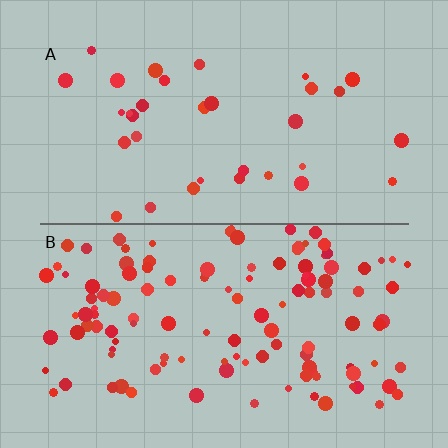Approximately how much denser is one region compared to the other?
Approximately 3.6× — region B over region A.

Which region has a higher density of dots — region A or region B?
B (the bottom).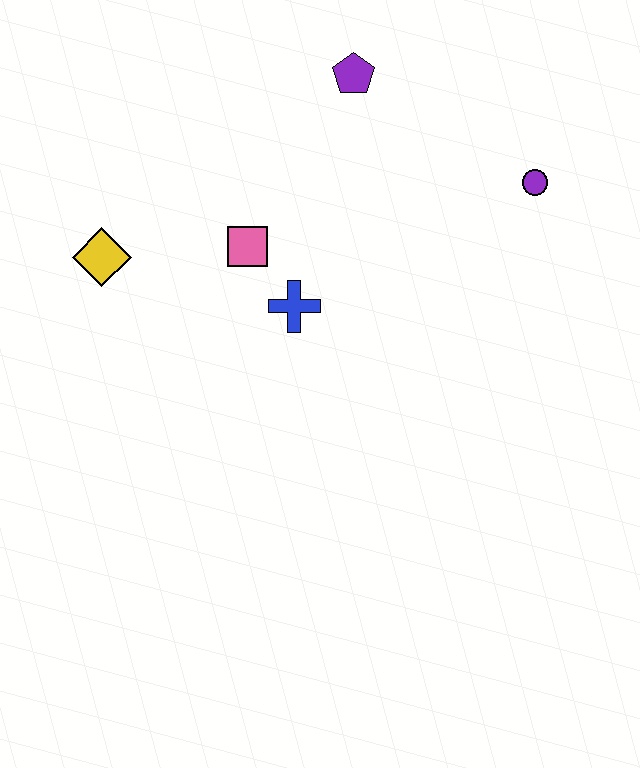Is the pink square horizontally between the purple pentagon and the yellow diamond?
Yes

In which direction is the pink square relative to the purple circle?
The pink square is to the left of the purple circle.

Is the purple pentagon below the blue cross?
No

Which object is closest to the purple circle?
The purple pentagon is closest to the purple circle.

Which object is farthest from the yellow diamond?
The purple circle is farthest from the yellow diamond.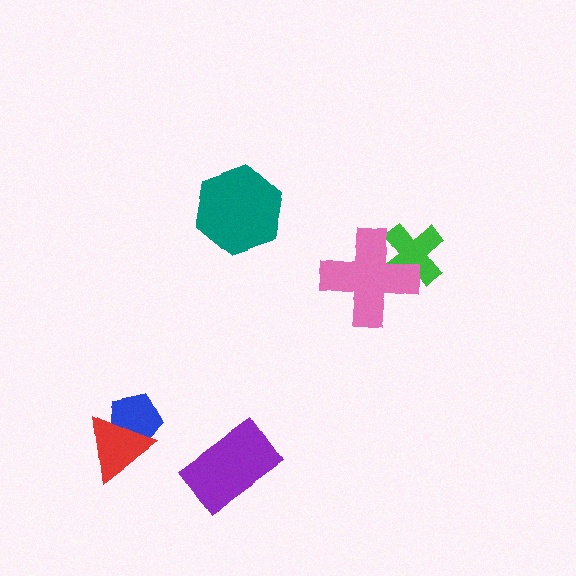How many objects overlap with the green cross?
1 object overlaps with the green cross.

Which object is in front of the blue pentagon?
The red triangle is in front of the blue pentagon.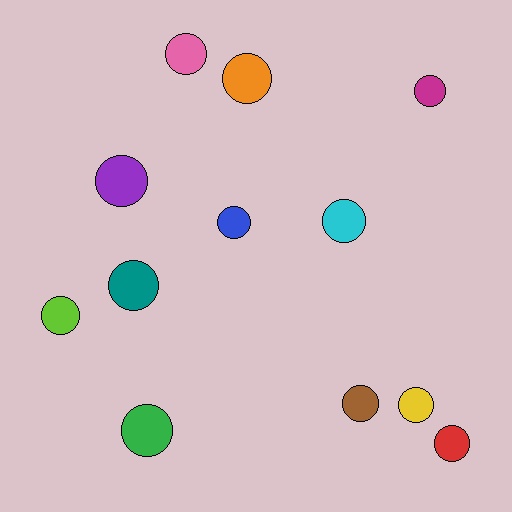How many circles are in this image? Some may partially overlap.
There are 12 circles.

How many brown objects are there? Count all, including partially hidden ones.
There is 1 brown object.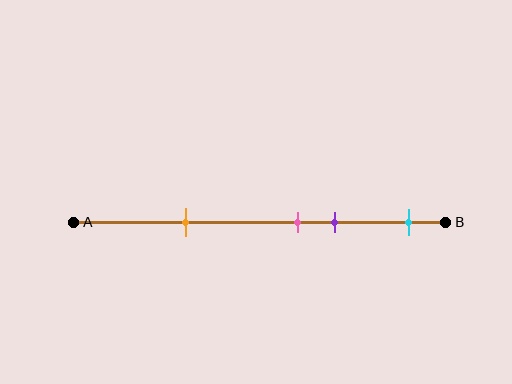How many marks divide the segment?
There are 4 marks dividing the segment.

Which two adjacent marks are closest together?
The pink and purple marks are the closest adjacent pair.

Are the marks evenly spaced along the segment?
No, the marks are not evenly spaced.